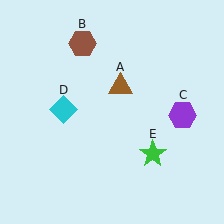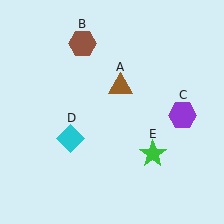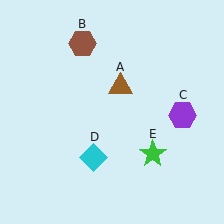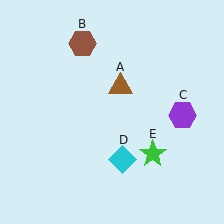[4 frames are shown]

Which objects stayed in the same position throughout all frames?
Brown triangle (object A) and brown hexagon (object B) and purple hexagon (object C) and green star (object E) remained stationary.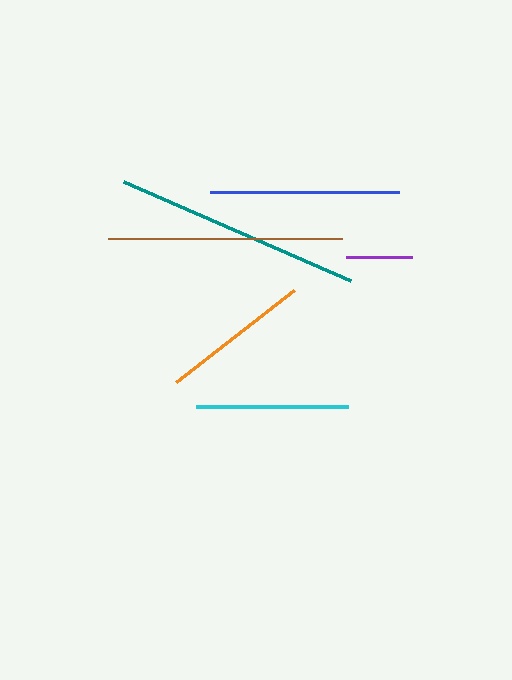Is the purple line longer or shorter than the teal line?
The teal line is longer than the purple line.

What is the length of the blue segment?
The blue segment is approximately 189 pixels long.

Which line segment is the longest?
The teal line is the longest at approximately 248 pixels.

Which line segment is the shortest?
The purple line is the shortest at approximately 66 pixels.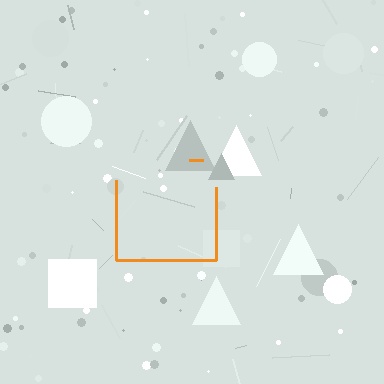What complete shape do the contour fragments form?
The contour fragments form a square.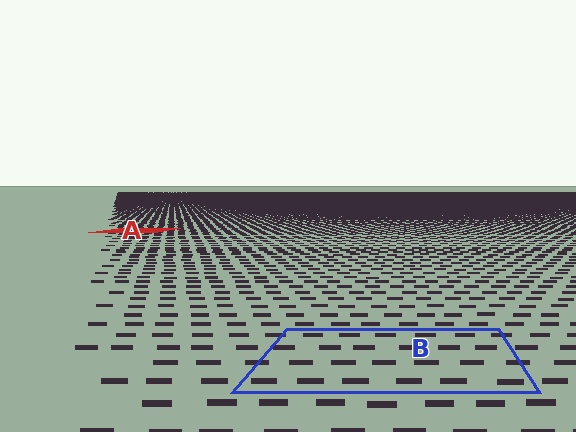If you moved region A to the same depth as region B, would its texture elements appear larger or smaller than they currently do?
They would appear larger. At a closer depth, the same texture elements are projected at a bigger on-screen size.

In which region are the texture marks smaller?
The texture marks are smaller in region A, because it is farther away.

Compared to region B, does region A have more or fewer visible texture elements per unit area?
Region A has more texture elements per unit area — they are packed more densely because it is farther away.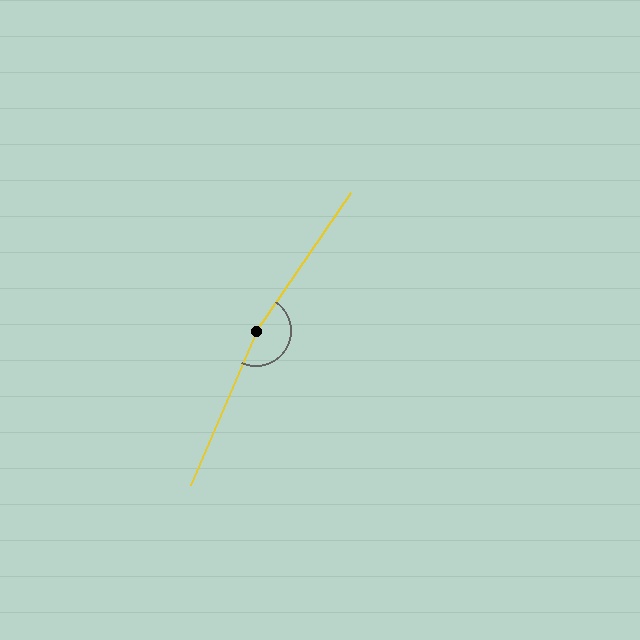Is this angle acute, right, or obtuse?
It is obtuse.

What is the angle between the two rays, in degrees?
Approximately 169 degrees.